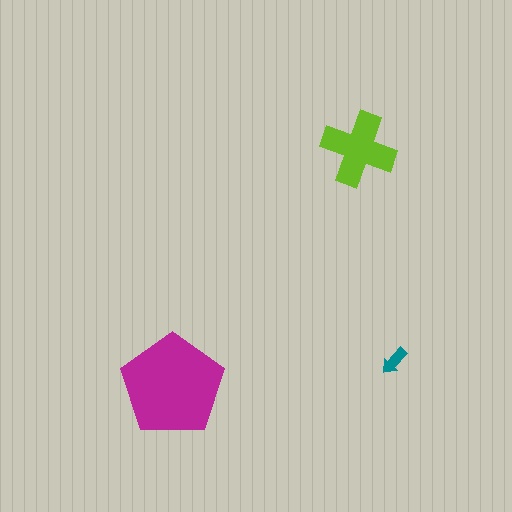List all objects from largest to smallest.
The magenta pentagon, the lime cross, the teal arrow.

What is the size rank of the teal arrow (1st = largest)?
3rd.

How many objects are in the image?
There are 3 objects in the image.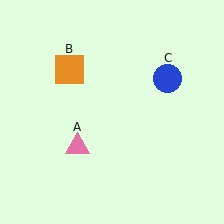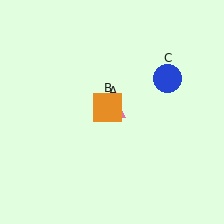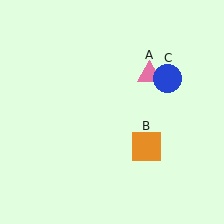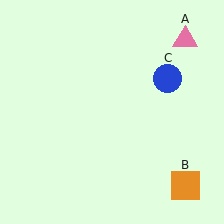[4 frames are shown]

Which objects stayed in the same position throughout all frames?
Blue circle (object C) remained stationary.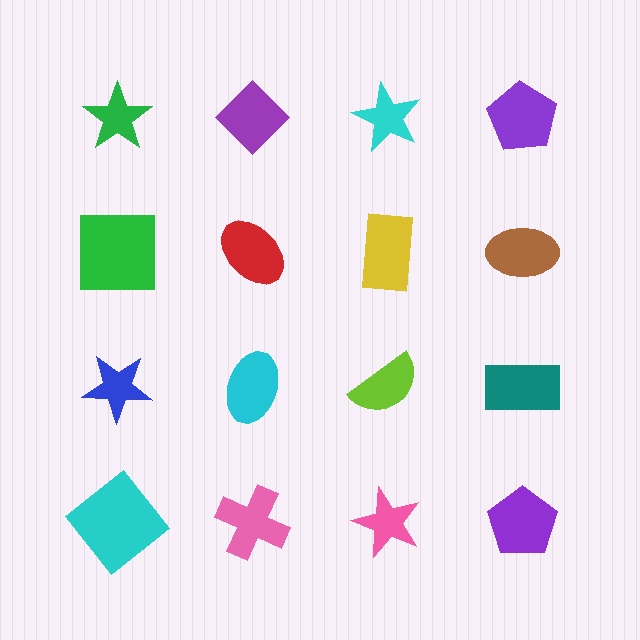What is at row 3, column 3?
A lime semicircle.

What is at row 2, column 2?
A red ellipse.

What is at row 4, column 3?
A pink star.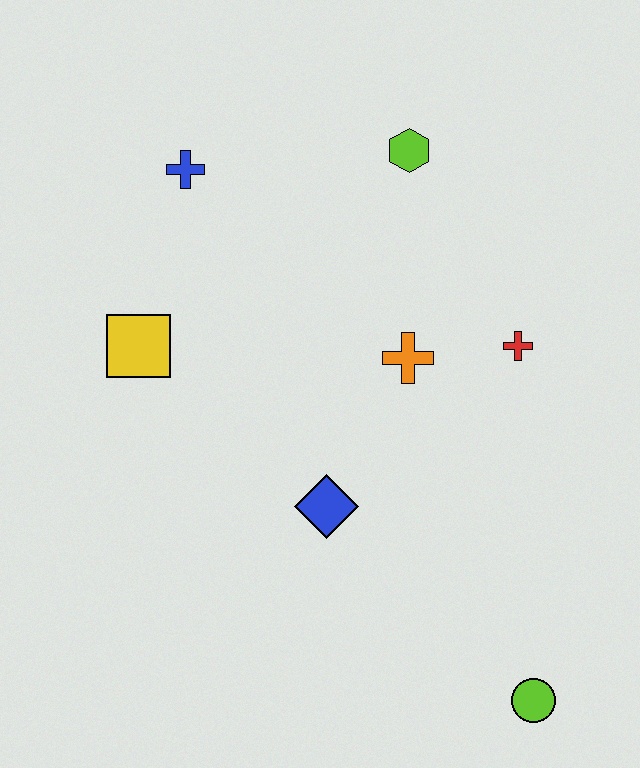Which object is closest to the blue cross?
The yellow square is closest to the blue cross.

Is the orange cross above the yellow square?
No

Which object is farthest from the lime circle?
The blue cross is farthest from the lime circle.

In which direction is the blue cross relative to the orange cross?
The blue cross is to the left of the orange cross.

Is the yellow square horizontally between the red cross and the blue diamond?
No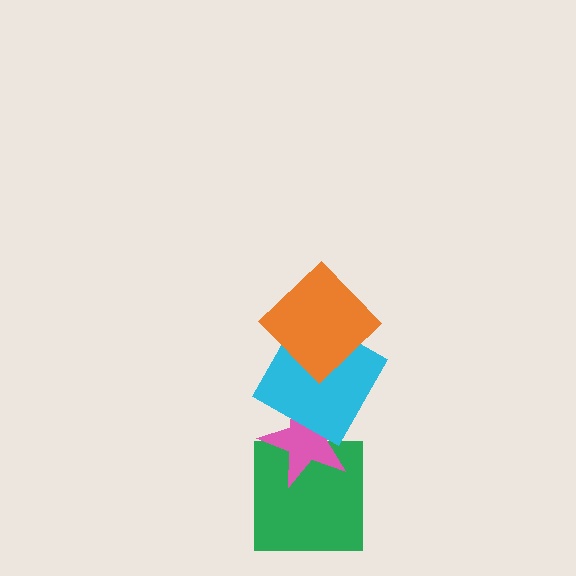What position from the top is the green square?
The green square is 4th from the top.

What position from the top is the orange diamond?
The orange diamond is 1st from the top.